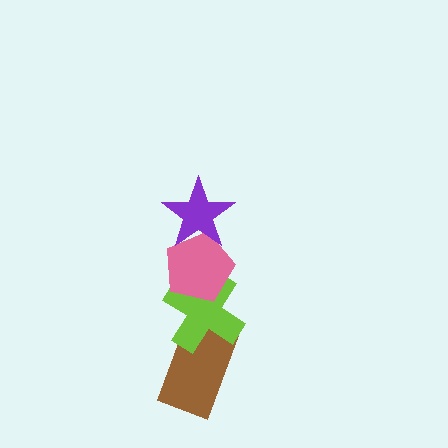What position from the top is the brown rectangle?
The brown rectangle is 4th from the top.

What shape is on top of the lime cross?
The pink pentagon is on top of the lime cross.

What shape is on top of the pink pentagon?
The purple star is on top of the pink pentagon.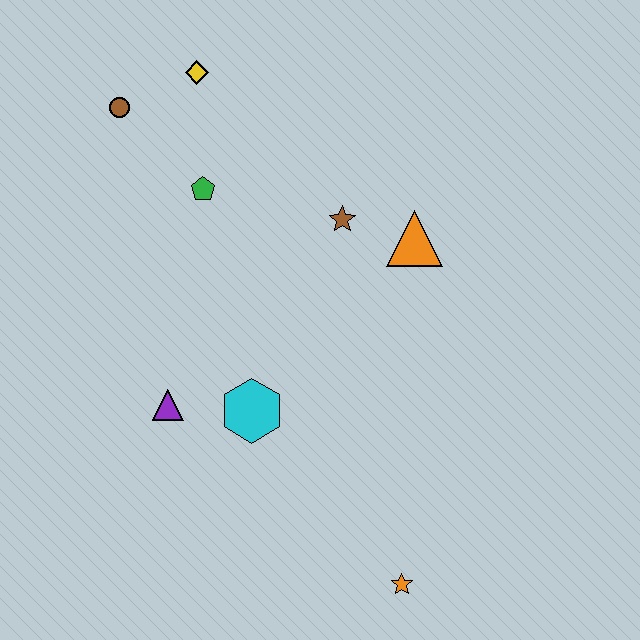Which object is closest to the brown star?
The orange triangle is closest to the brown star.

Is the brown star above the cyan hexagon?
Yes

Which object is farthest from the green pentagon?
The orange star is farthest from the green pentagon.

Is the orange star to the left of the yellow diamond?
No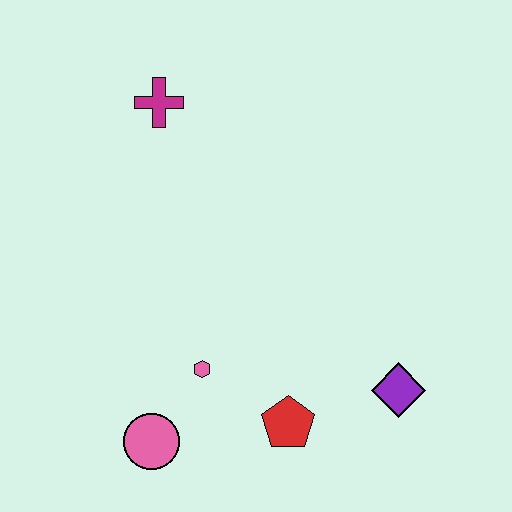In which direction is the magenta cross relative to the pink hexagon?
The magenta cross is above the pink hexagon.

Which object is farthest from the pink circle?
The magenta cross is farthest from the pink circle.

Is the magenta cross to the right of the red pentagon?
No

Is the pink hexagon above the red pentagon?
Yes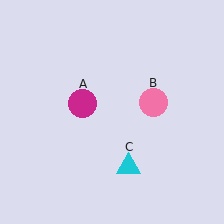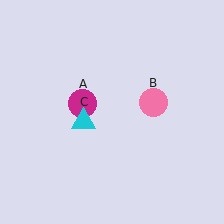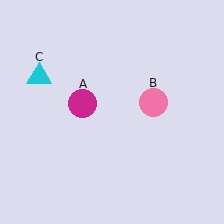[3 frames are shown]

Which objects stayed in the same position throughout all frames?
Magenta circle (object A) and pink circle (object B) remained stationary.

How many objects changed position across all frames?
1 object changed position: cyan triangle (object C).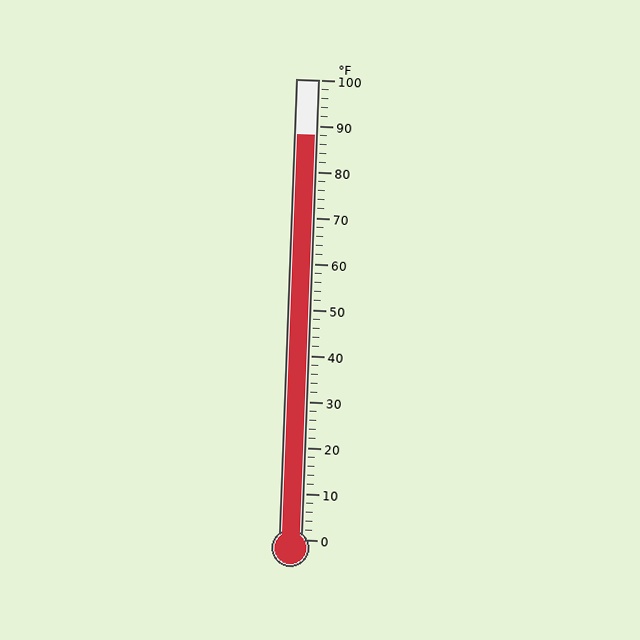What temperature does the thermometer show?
The thermometer shows approximately 88°F.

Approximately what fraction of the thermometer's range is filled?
The thermometer is filled to approximately 90% of its range.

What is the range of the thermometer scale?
The thermometer scale ranges from 0°F to 100°F.